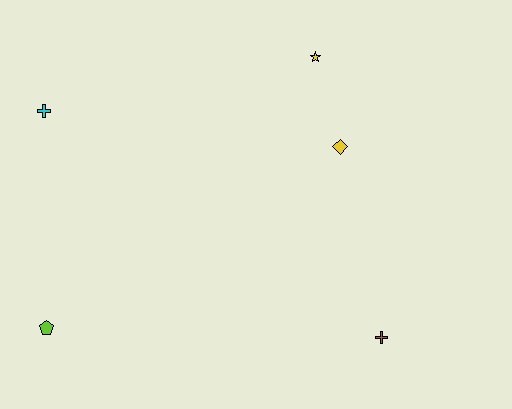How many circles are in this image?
There are no circles.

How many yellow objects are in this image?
There are 2 yellow objects.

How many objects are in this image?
There are 5 objects.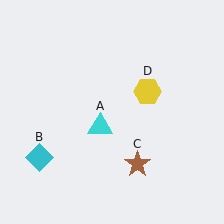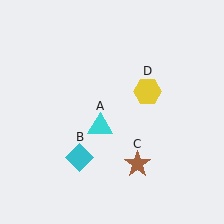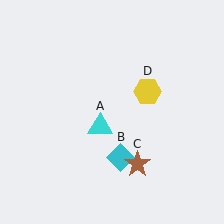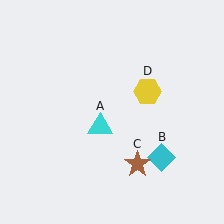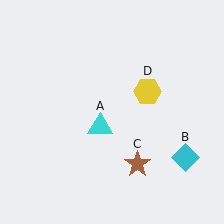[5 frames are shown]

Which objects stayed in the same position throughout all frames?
Cyan triangle (object A) and brown star (object C) and yellow hexagon (object D) remained stationary.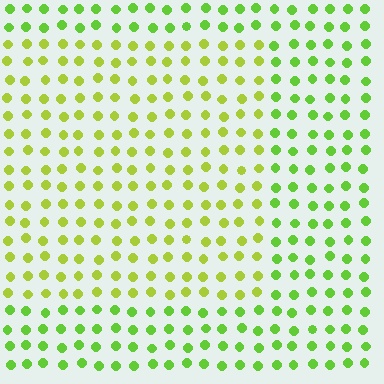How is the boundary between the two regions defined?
The boundary is defined purely by a slight shift in hue (about 27 degrees). Spacing, size, and orientation are identical on both sides.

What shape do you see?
I see a rectangle.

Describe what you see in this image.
The image is filled with small lime elements in a uniform arrangement. A rectangle-shaped region is visible where the elements are tinted to a slightly different hue, forming a subtle color boundary.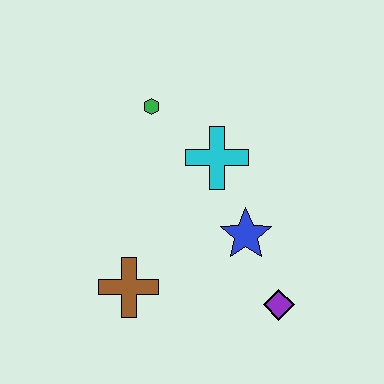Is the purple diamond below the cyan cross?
Yes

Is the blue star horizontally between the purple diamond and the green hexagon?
Yes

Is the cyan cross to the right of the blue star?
No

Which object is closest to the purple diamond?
The blue star is closest to the purple diamond.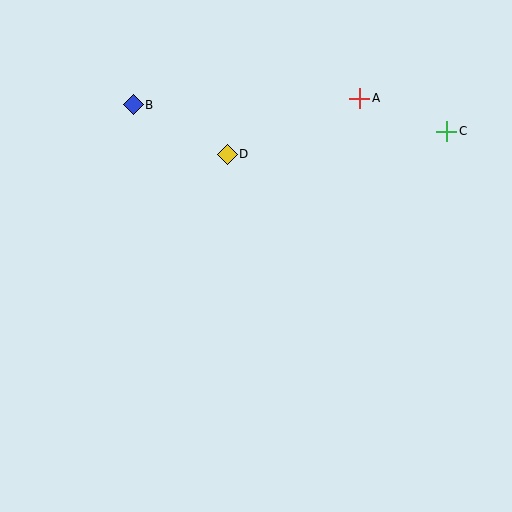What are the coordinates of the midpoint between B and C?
The midpoint between B and C is at (290, 118).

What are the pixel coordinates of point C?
Point C is at (447, 131).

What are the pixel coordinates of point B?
Point B is at (133, 105).